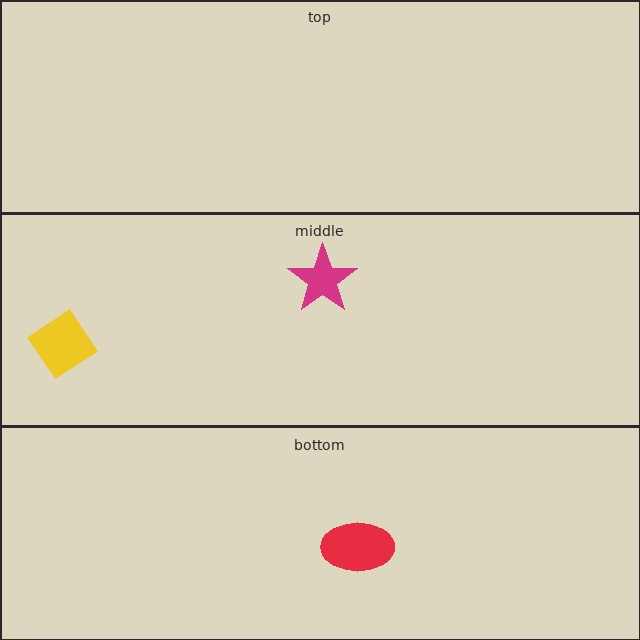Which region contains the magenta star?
The middle region.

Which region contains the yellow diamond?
The middle region.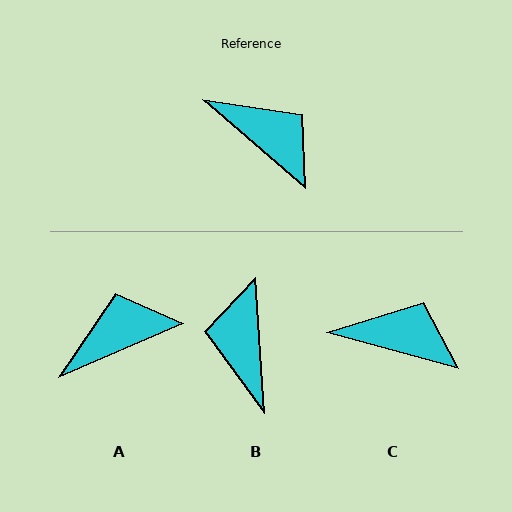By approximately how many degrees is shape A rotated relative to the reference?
Approximately 64 degrees counter-clockwise.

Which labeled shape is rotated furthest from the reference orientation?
B, about 135 degrees away.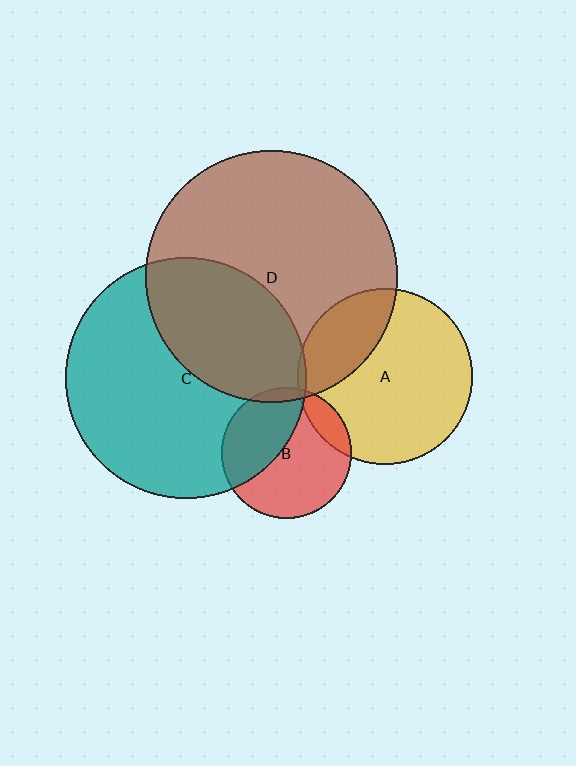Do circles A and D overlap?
Yes.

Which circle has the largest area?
Circle D (brown).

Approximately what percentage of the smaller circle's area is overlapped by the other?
Approximately 25%.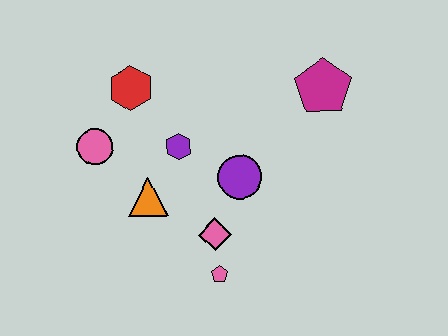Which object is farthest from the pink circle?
The magenta pentagon is farthest from the pink circle.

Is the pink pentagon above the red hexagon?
No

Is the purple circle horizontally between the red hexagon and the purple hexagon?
No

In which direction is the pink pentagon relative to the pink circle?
The pink pentagon is below the pink circle.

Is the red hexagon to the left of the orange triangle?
Yes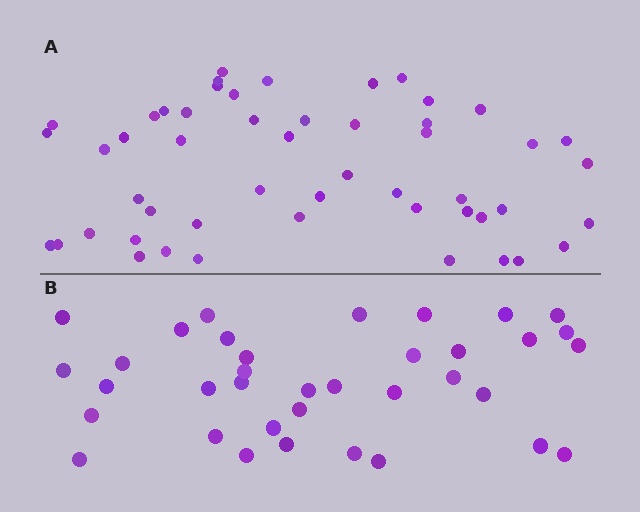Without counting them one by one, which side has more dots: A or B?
Region A (the top region) has more dots.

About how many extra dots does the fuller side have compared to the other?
Region A has approximately 15 more dots than region B.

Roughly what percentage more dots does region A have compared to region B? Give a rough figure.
About 40% more.